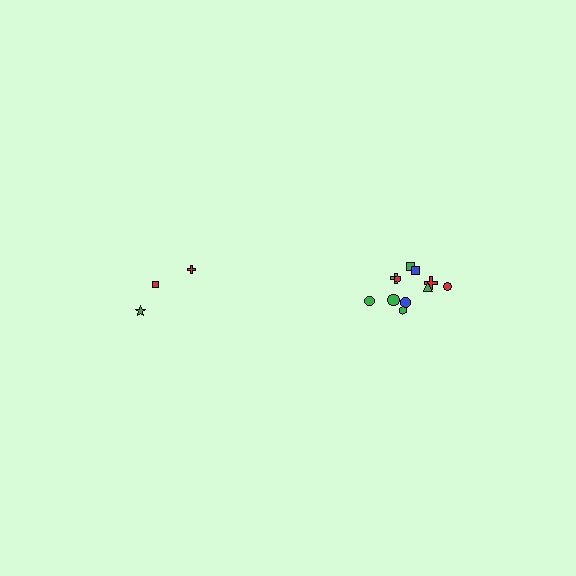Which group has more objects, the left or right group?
The right group.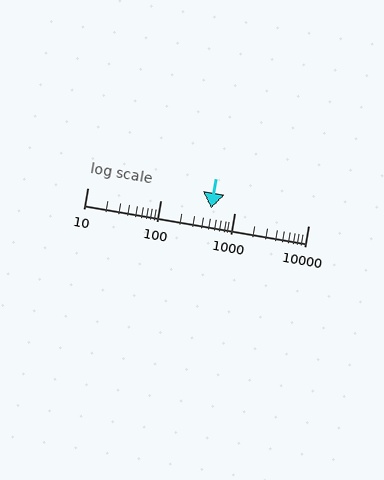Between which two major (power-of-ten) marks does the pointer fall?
The pointer is between 100 and 1000.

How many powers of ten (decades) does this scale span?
The scale spans 3 decades, from 10 to 10000.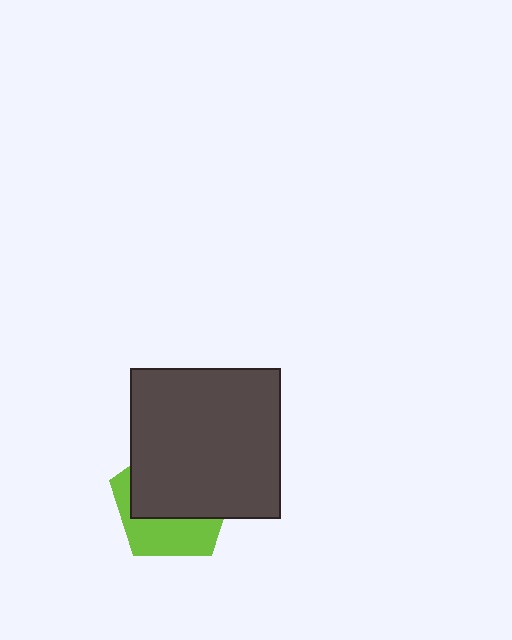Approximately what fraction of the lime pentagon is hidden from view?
Roughly 63% of the lime pentagon is hidden behind the dark gray square.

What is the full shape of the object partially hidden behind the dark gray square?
The partially hidden object is a lime pentagon.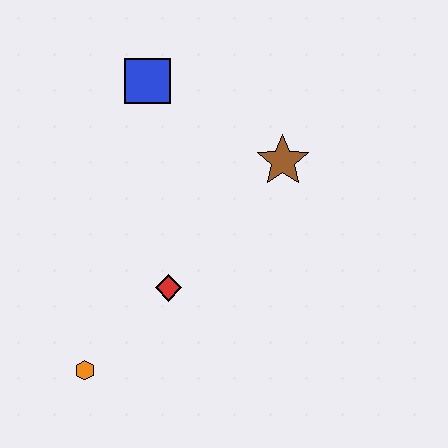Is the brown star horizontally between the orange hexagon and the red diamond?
No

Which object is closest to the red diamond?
The orange hexagon is closest to the red diamond.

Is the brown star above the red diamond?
Yes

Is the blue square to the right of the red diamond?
No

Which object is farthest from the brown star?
The orange hexagon is farthest from the brown star.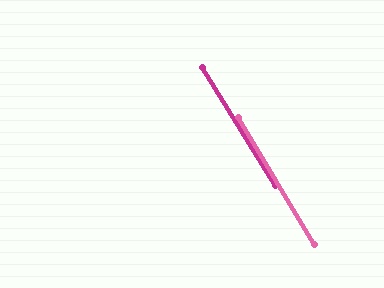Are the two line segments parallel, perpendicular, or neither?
Parallel — their directions differ by only 1.4°.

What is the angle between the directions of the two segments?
Approximately 1 degree.